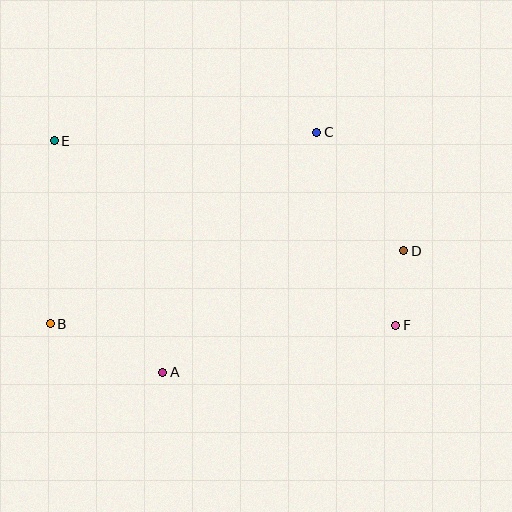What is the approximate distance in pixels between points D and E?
The distance between D and E is approximately 367 pixels.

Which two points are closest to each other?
Points D and F are closest to each other.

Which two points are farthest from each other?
Points E and F are farthest from each other.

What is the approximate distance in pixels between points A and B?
The distance between A and B is approximately 122 pixels.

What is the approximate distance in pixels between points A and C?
The distance between A and C is approximately 285 pixels.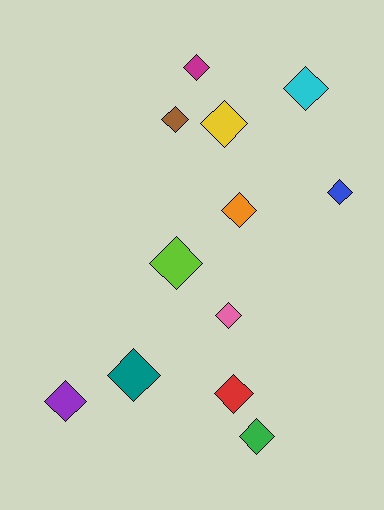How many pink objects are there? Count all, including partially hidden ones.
There is 1 pink object.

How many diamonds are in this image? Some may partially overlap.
There are 12 diamonds.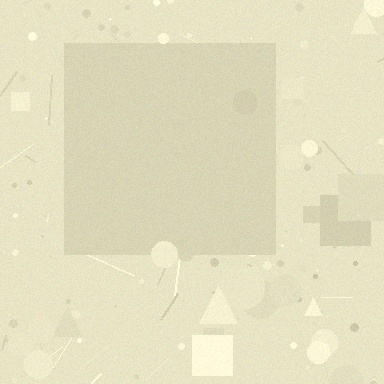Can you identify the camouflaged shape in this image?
The camouflaged shape is a square.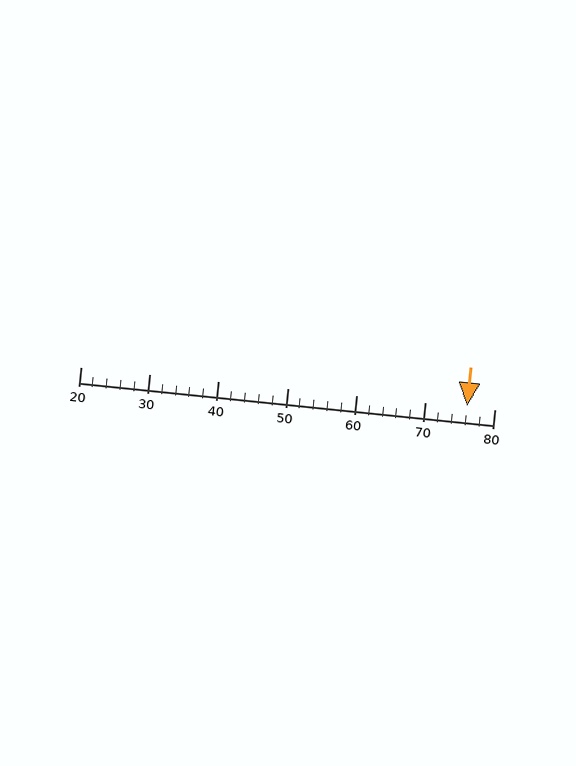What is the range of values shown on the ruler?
The ruler shows values from 20 to 80.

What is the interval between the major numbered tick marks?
The major tick marks are spaced 10 units apart.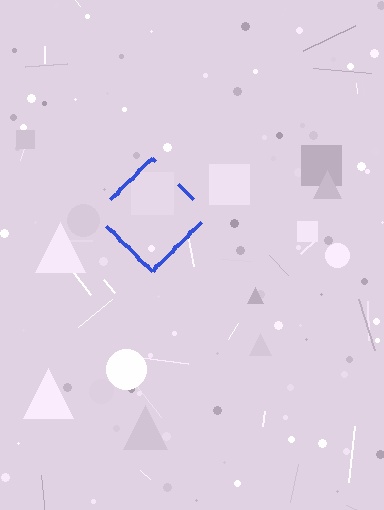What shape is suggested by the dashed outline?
The dashed outline suggests a diamond.